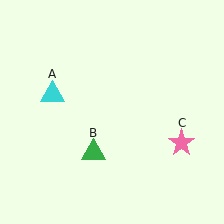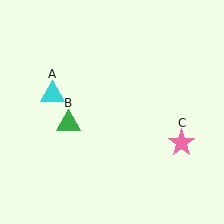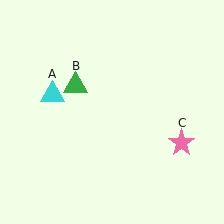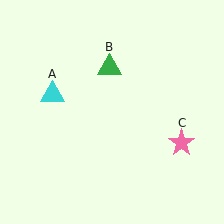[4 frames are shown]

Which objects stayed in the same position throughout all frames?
Cyan triangle (object A) and pink star (object C) remained stationary.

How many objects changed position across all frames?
1 object changed position: green triangle (object B).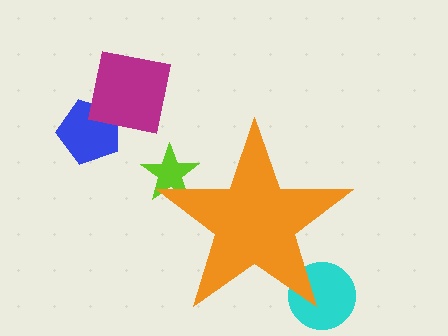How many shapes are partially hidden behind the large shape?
2 shapes are partially hidden.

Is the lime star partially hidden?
Yes, the lime star is partially hidden behind the orange star.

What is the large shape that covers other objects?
An orange star.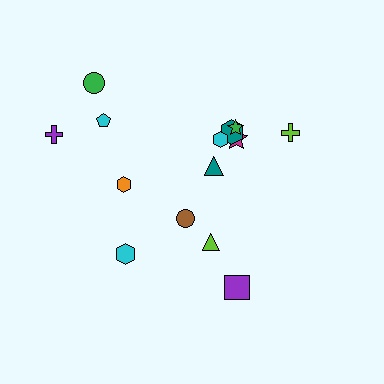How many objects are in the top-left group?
There are 4 objects.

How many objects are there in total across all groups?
There are 14 objects.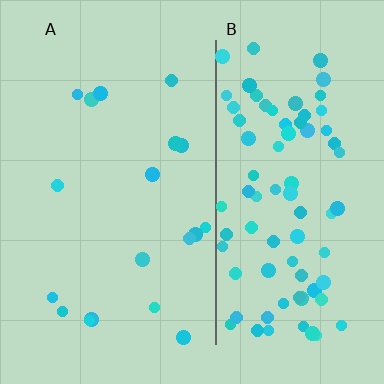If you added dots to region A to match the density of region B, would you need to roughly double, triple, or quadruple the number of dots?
Approximately quadruple.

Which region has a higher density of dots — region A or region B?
B (the right).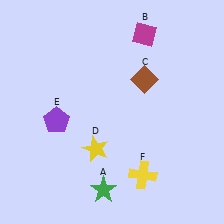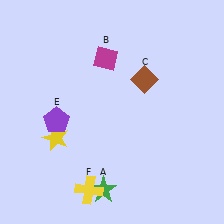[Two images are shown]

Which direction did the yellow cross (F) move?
The yellow cross (F) moved left.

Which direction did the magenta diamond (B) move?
The magenta diamond (B) moved left.